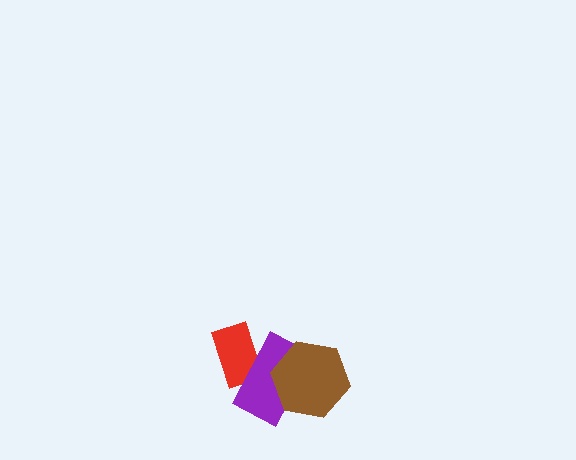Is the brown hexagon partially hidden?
No, no other shape covers it.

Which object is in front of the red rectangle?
The purple rectangle is in front of the red rectangle.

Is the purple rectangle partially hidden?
Yes, it is partially covered by another shape.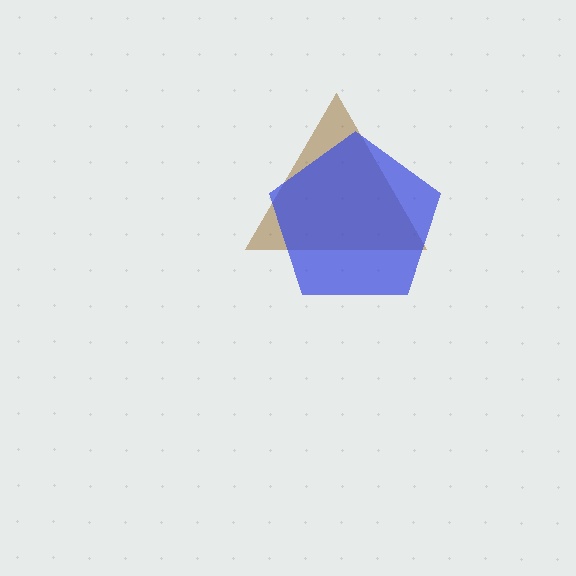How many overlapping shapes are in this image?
There are 2 overlapping shapes in the image.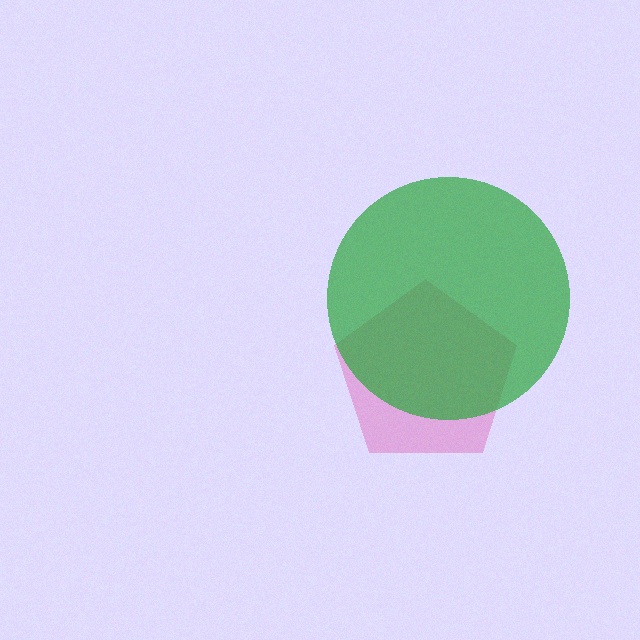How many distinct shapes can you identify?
There are 2 distinct shapes: a pink pentagon, a green circle.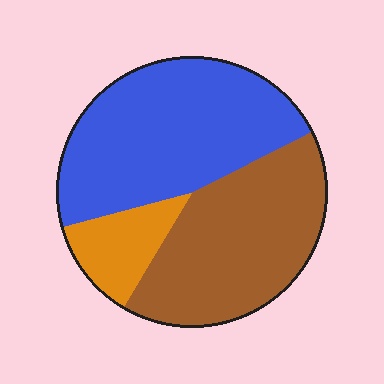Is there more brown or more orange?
Brown.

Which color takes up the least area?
Orange, at roughly 10%.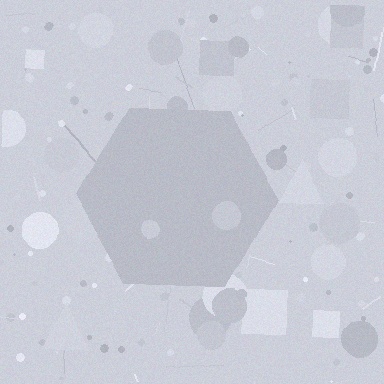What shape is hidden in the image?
A hexagon is hidden in the image.